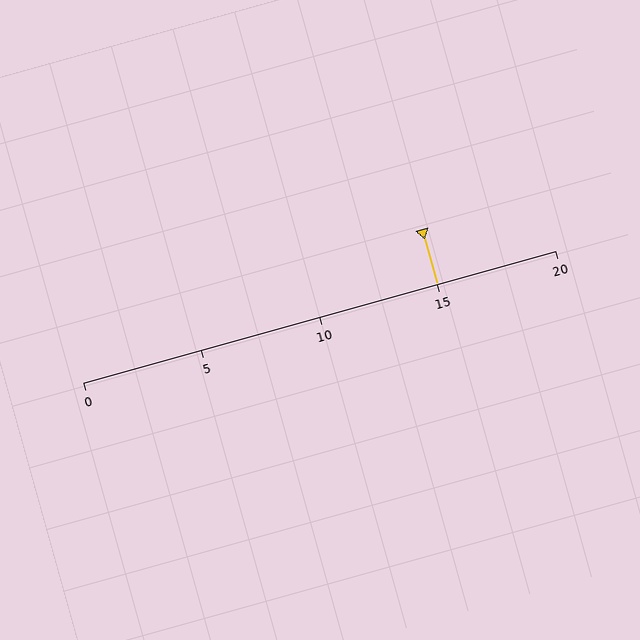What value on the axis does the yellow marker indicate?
The marker indicates approximately 15.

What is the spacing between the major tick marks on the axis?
The major ticks are spaced 5 apart.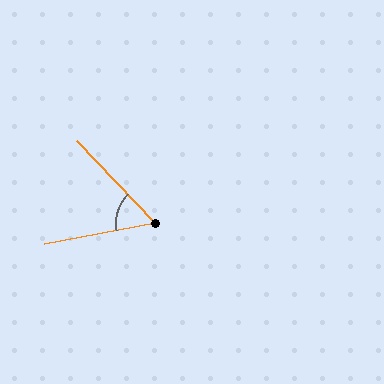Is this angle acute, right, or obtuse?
It is acute.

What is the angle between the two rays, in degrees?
Approximately 56 degrees.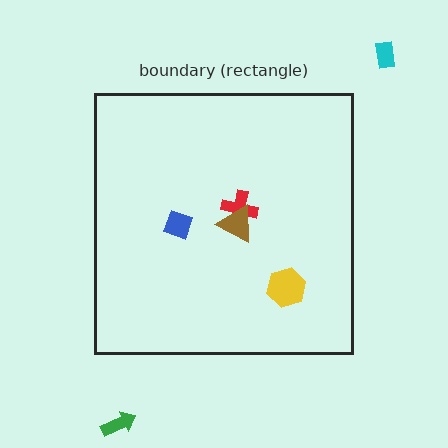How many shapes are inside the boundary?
4 inside, 2 outside.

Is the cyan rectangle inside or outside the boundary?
Outside.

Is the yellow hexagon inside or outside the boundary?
Inside.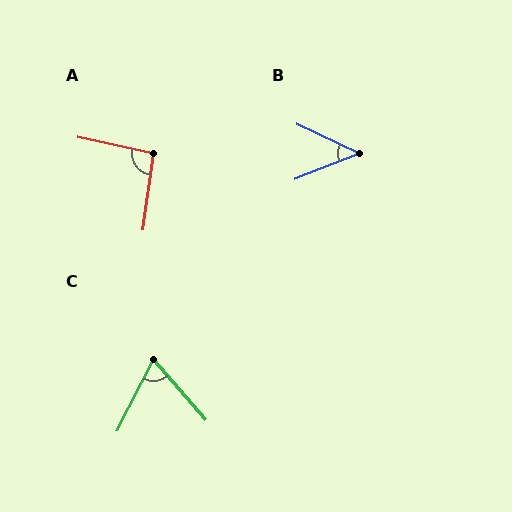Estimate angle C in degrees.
Approximately 68 degrees.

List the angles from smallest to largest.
B (47°), C (68°), A (95°).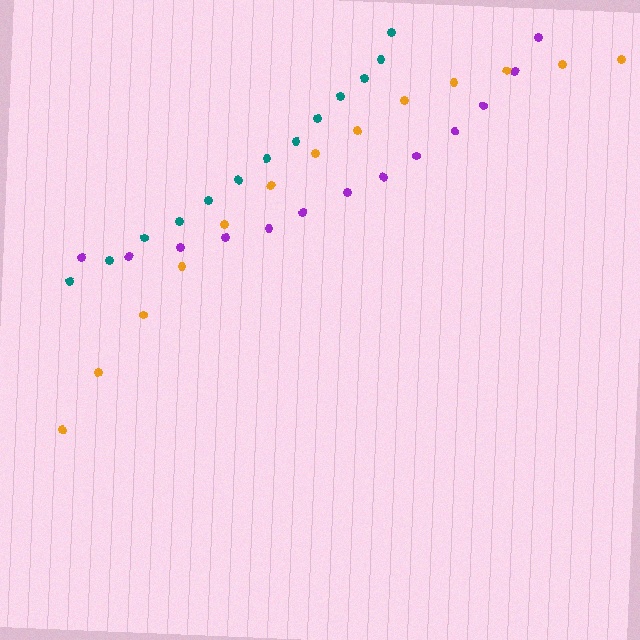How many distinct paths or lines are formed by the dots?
There are 3 distinct paths.